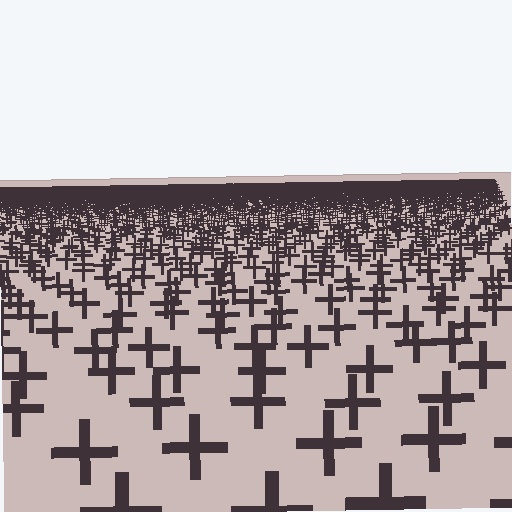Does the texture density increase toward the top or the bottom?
Density increases toward the top.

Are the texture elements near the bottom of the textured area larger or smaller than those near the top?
Larger. Near the bottom, elements are closer to the viewer and appear at a bigger on-screen size.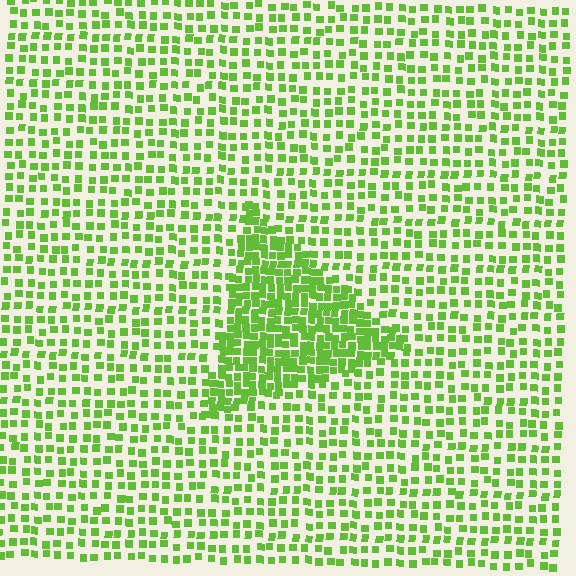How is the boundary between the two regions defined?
The boundary is defined by a change in element density (approximately 2.1x ratio). All elements are the same color, size, and shape.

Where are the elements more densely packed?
The elements are more densely packed inside the triangle boundary.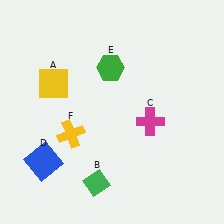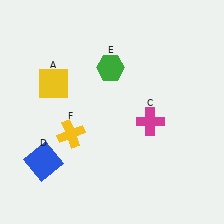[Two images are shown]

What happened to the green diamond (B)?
The green diamond (B) was removed in Image 2. It was in the bottom-left area of Image 1.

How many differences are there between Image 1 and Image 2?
There is 1 difference between the two images.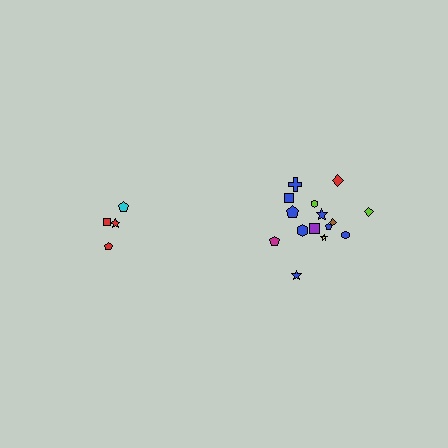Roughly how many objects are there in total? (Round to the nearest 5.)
Roughly 20 objects in total.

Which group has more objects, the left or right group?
The right group.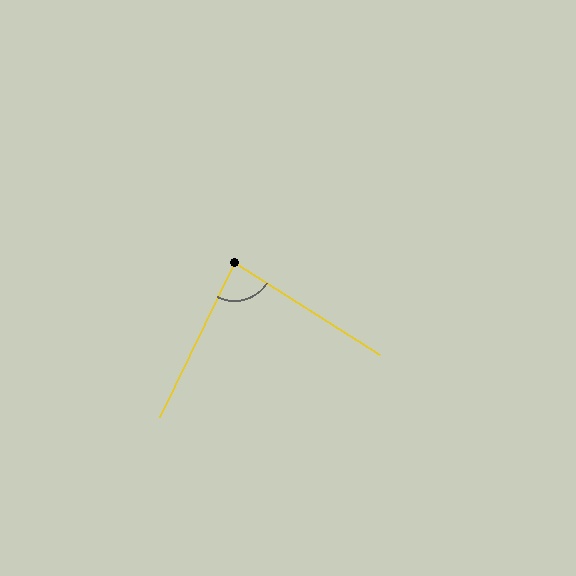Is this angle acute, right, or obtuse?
It is acute.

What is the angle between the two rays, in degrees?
Approximately 83 degrees.